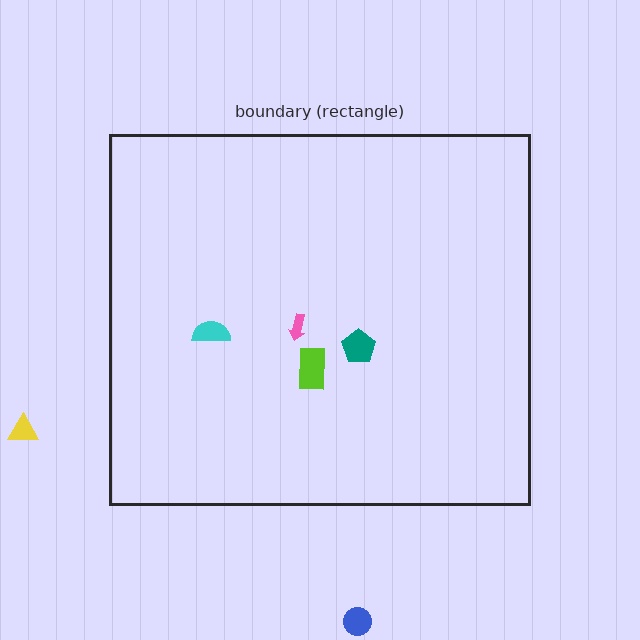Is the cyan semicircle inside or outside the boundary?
Inside.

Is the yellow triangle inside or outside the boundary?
Outside.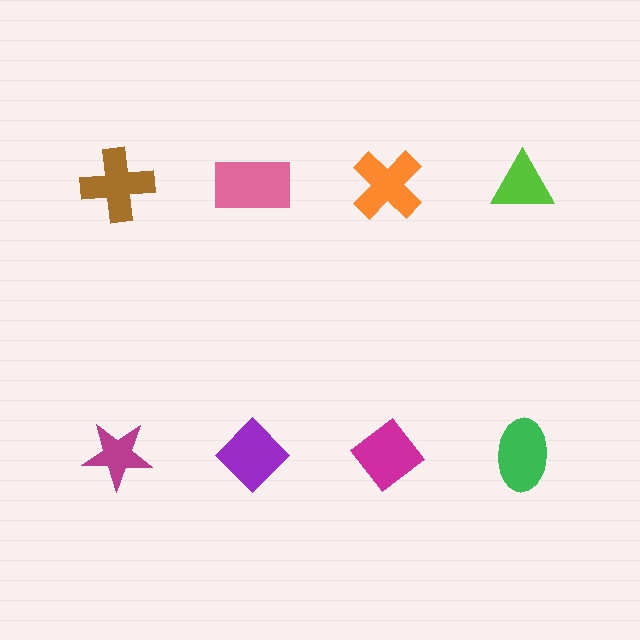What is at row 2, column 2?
A purple diamond.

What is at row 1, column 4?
A lime triangle.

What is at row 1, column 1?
A brown cross.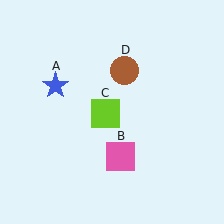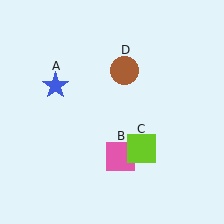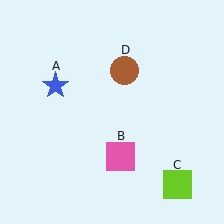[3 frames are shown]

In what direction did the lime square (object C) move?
The lime square (object C) moved down and to the right.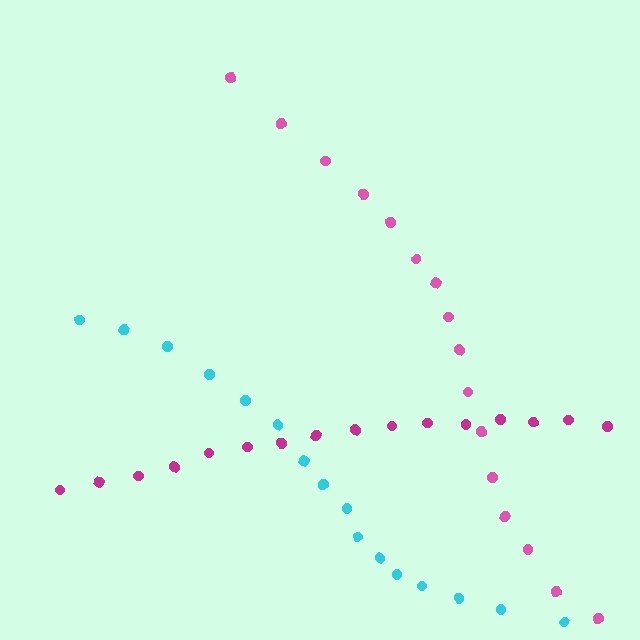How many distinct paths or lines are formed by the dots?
There are 3 distinct paths.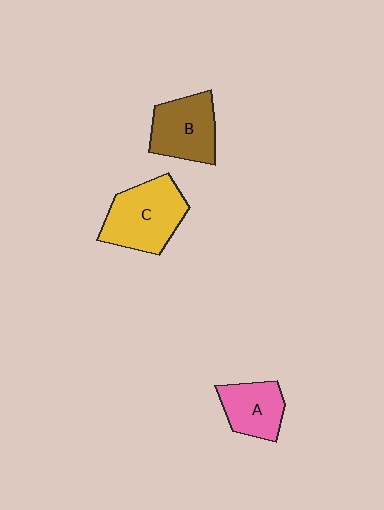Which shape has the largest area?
Shape C (yellow).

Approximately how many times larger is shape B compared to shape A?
Approximately 1.2 times.